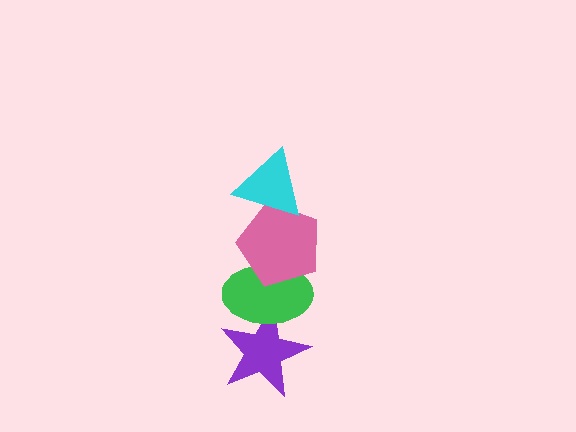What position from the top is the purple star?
The purple star is 4th from the top.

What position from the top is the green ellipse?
The green ellipse is 3rd from the top.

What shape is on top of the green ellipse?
The pink pentagon is on top of the green ellipse.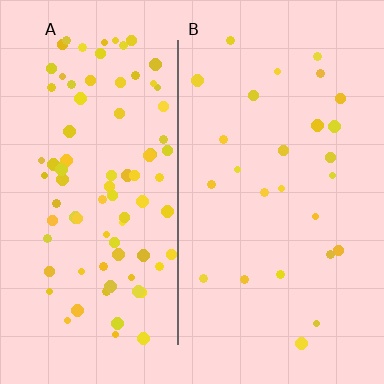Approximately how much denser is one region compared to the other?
Approximately 3.4× — region A over region B.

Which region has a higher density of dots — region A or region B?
A (the left).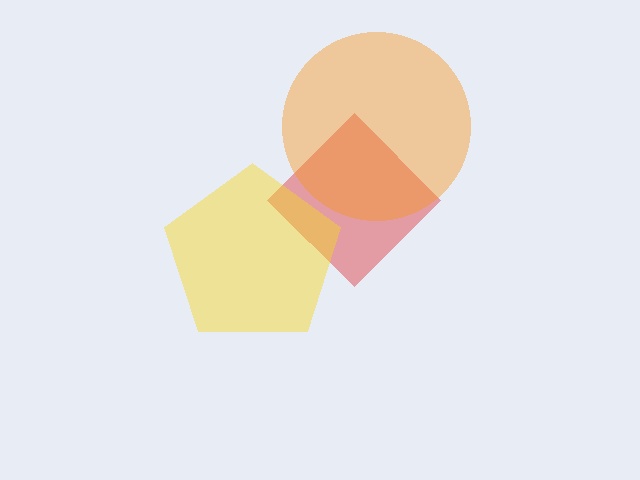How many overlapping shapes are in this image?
There are 3 overlapping shapes in the image.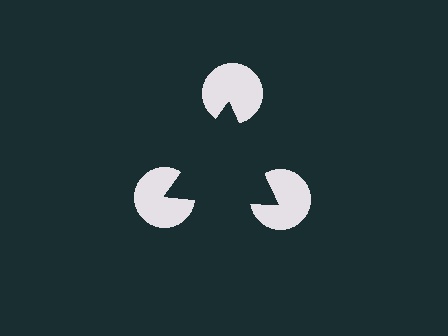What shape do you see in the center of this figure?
An illusory triangle — its edges are inferred from the aligned wedge cuts in the pac-man discs, not physically drawn.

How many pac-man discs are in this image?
There are 3 — one at each vertex of the illusory triangle.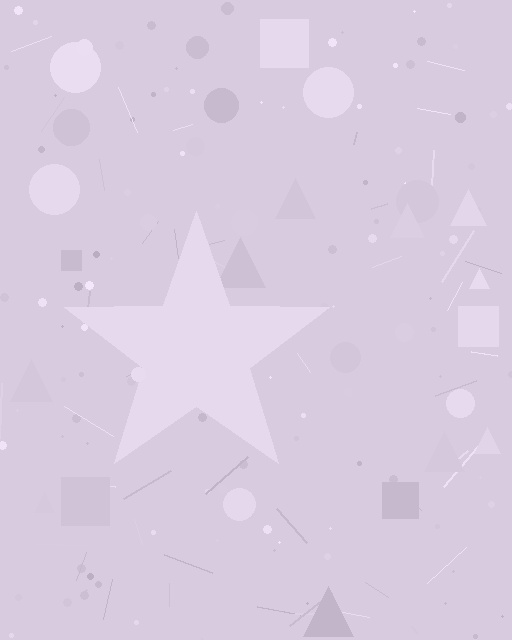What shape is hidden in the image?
A star is hidden in the image.